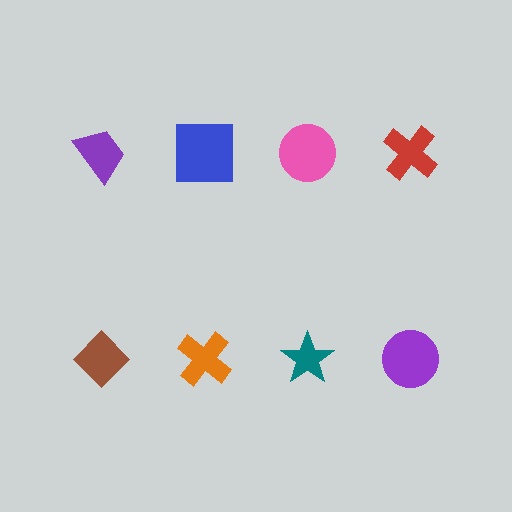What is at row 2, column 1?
A brown diamond.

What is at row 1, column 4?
A red cross.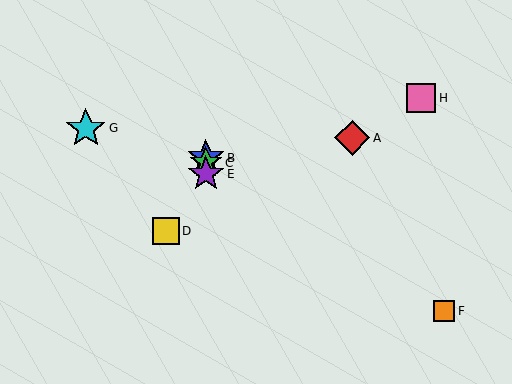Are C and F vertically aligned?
No, C is at x≈206 and F is at x≈444.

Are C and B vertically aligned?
Yes, both are at x≈206.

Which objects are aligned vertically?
Objects B, C, E are aligned vertically.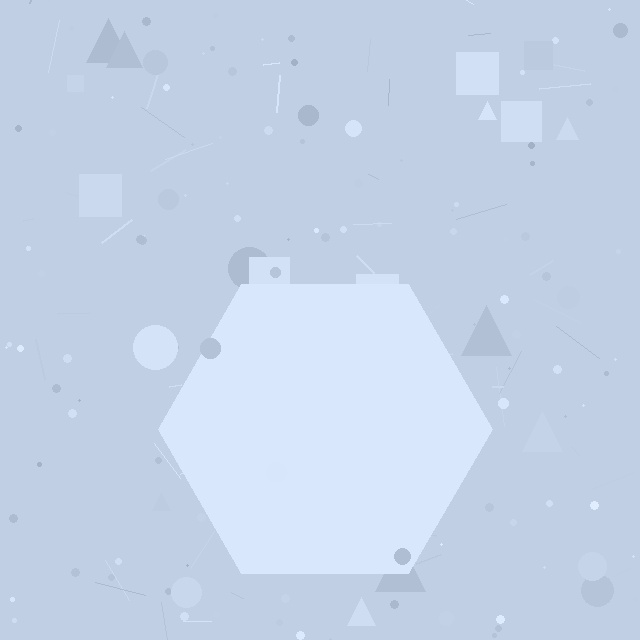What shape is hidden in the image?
A hexagon is hidden in the image.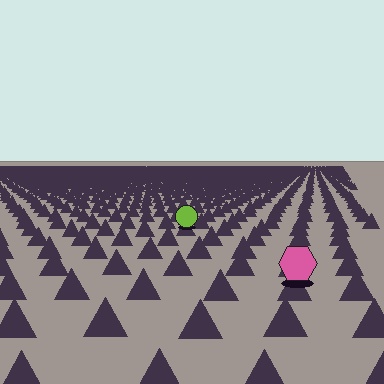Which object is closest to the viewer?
The pink hexagon is closest. The texture marks near it are larger and more spread out.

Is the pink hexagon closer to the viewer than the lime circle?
Yes. The pink hexagon is closer — you can tell from the texture gradient: the ground texture is coarser near it.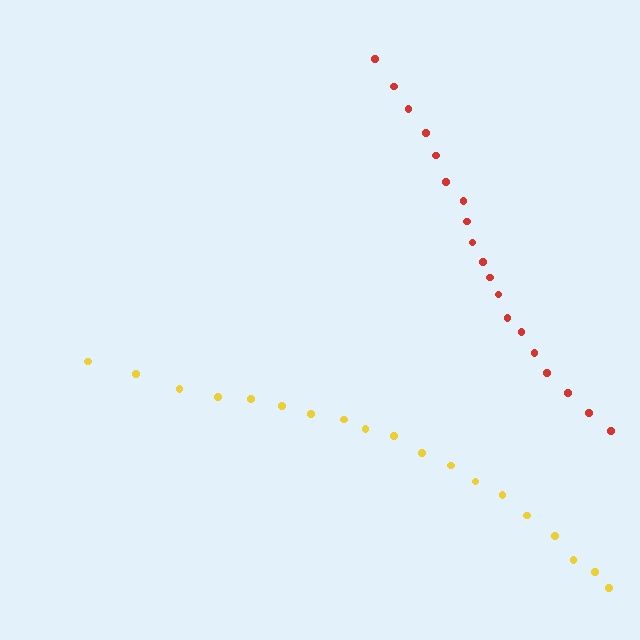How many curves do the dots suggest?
There are 2 distinct paths.